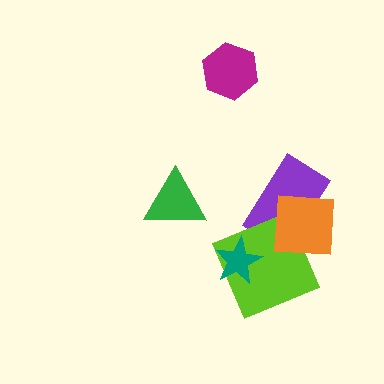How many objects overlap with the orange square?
2 objects overlap with the orange square.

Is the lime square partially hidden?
Yes, it is partially covered by another shape.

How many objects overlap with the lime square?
3 objects overlap with the lime square.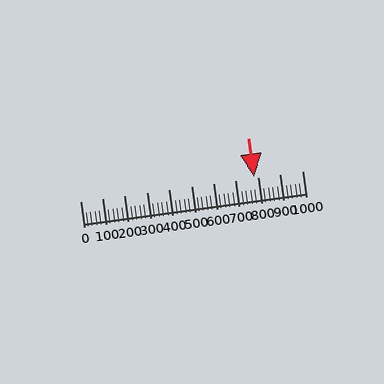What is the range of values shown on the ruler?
The ruler shows values from 0 to 1000.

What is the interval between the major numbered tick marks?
The major tick marks are spaced 100 units apart.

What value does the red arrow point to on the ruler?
The red arrow points to approximately 783.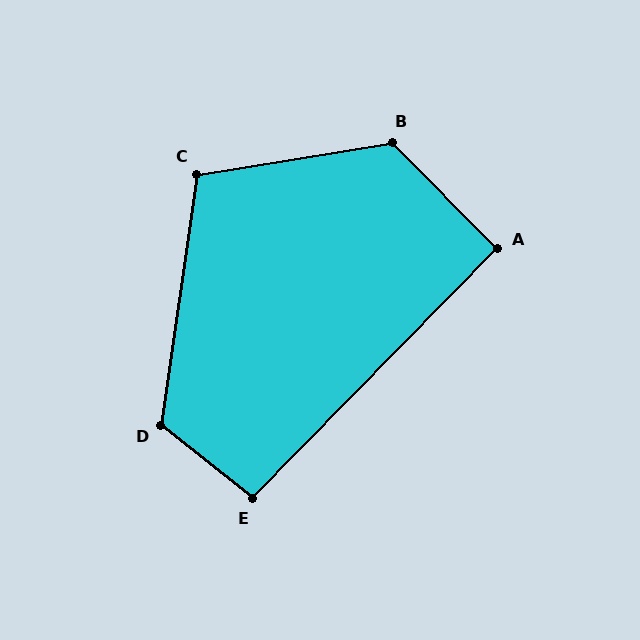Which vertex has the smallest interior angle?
A, at approximately 91 degrees.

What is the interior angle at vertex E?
Approximately 96 degrees (obtuse).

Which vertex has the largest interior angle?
B, at approximately 126 degrees.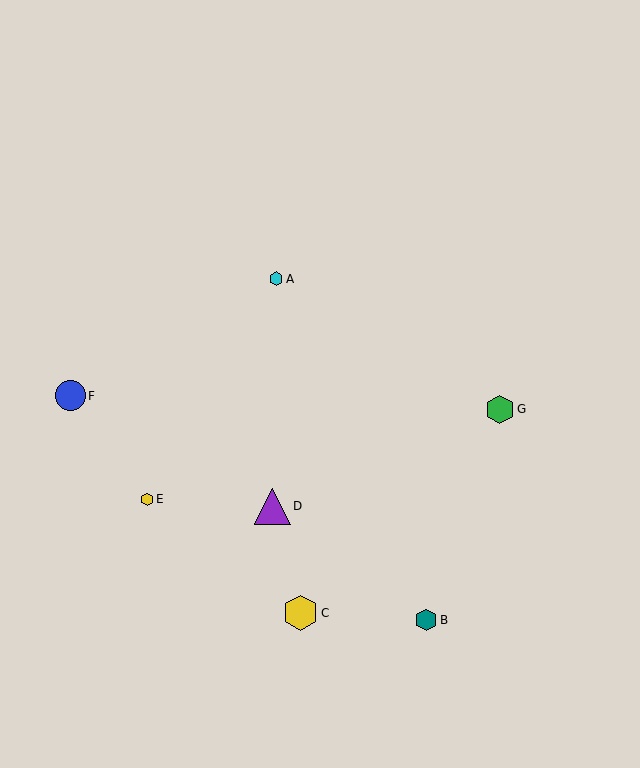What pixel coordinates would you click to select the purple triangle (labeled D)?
Click at (272, 506) to select the purple triangle D.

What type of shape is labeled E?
Shape E is a yellow hexagon.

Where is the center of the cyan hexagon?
The center of the cyan hexagon is at (276, 279).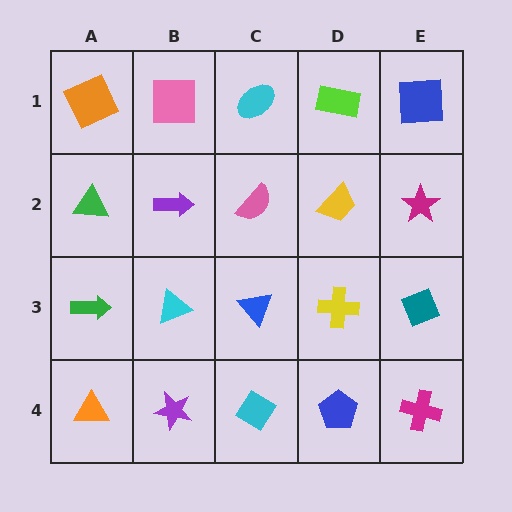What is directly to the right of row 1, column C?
A lime rectangle.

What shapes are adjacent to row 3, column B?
A purple arrow (row 2, column B), a purple star (row 4, column B), a green arrow (row 3, column A), a blue triangle (row 3, column C).